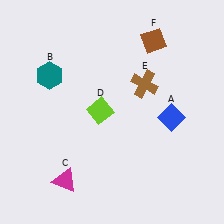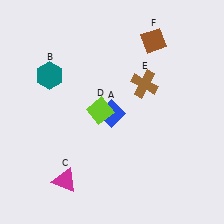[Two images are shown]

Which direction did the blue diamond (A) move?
The blue diamond (A) moved left.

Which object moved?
The blue diamond (A) moved left.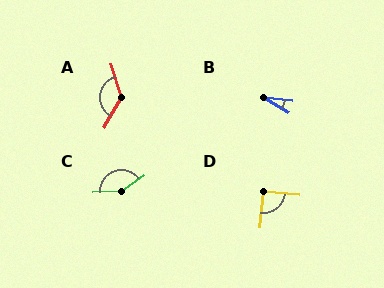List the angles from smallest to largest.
B (25°), D (91°), A (133°), C (146°).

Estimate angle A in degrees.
Approximately 133 degrees.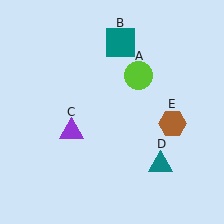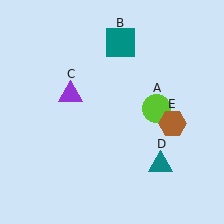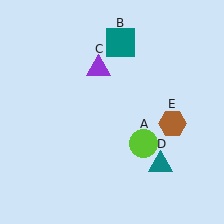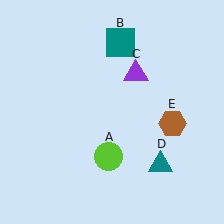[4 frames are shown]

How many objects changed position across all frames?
2 objects changed position: lime circle (object A), purple triangle (object C).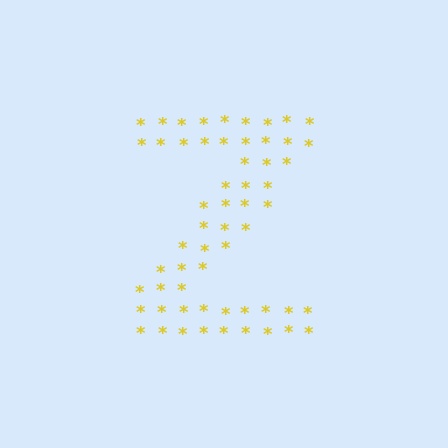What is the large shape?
The large shape is the letter Z.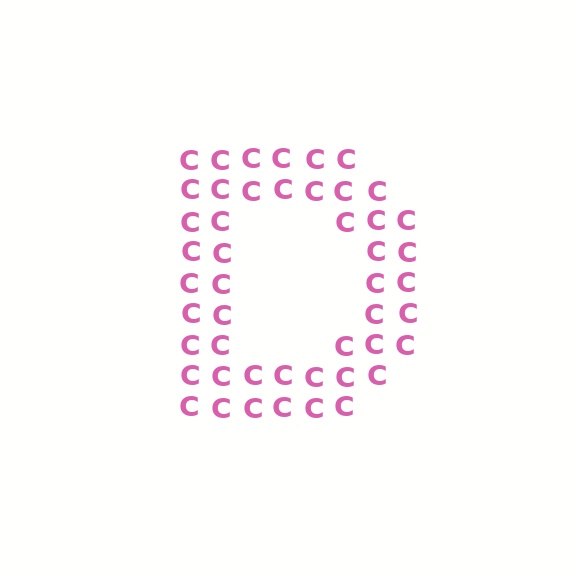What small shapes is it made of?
It is made of small letter C's.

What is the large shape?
The large shape is the letter D.